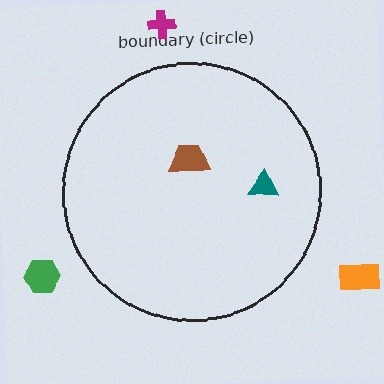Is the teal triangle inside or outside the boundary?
Inside.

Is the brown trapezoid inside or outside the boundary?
Inside.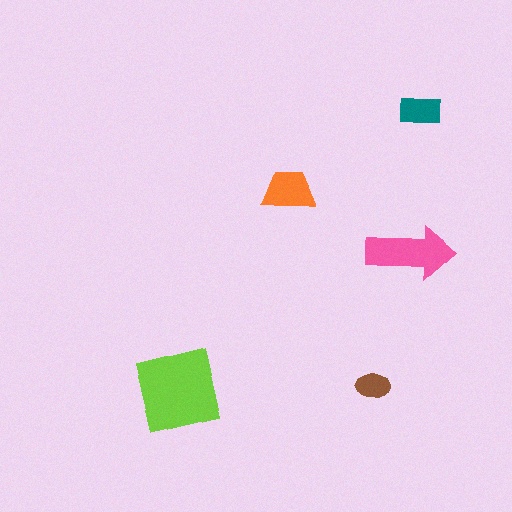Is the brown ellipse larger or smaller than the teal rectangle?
Smaller.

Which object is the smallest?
The brown ellipse.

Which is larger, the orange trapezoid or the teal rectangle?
The orange trapezoid.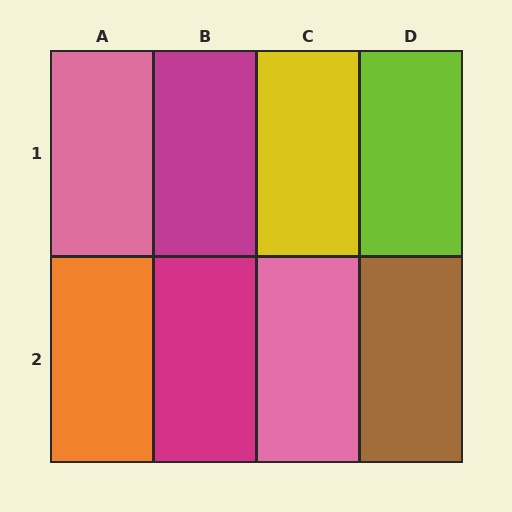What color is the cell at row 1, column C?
Yellow.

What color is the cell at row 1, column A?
Pink.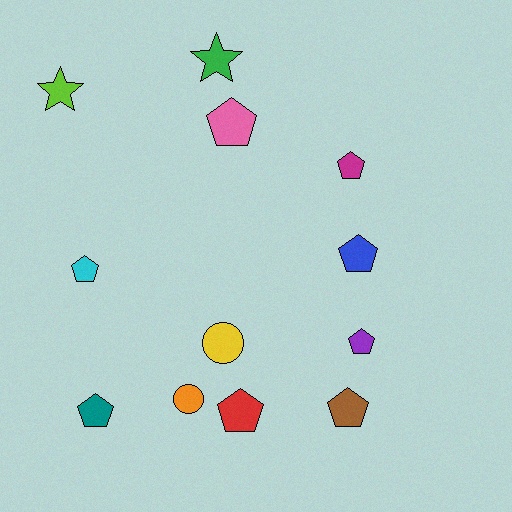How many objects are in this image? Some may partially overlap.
There are 12 objects.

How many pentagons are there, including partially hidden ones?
There are 8 pentagons.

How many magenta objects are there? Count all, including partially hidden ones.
There is 1 magenta object.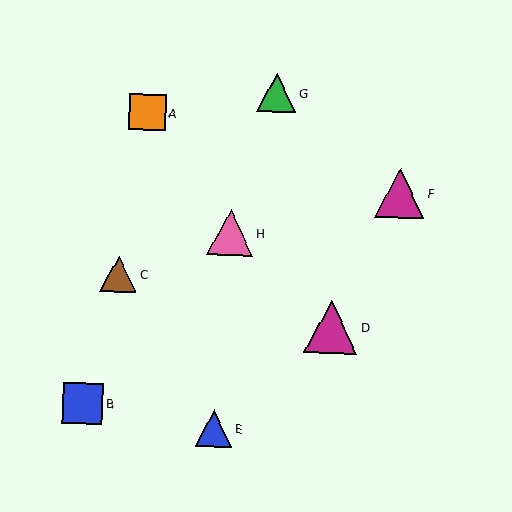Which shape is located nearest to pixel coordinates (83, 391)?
The blue square (labeled B) at (83, 403) is nearest to that location.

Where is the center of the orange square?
The center of the orange square is at (148, 112).